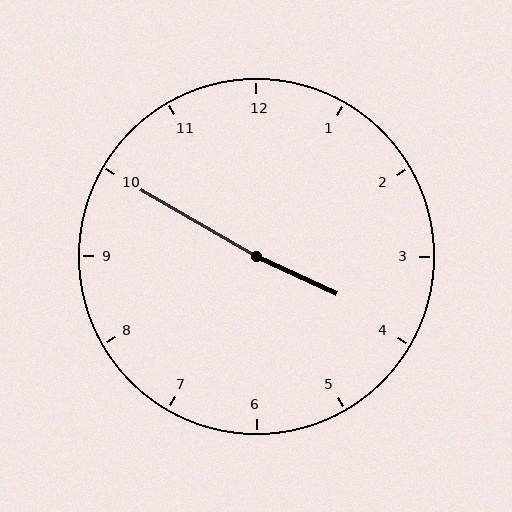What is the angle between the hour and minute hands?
Approximately 175 degrees.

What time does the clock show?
3:50.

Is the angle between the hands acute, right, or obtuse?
It is obtuse.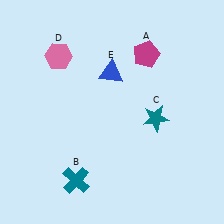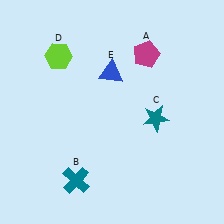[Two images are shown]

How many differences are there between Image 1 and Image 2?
There is 1 difference between the two images.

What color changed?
The hexagon (D) changed from pink in Image 1 to lime in Image 2.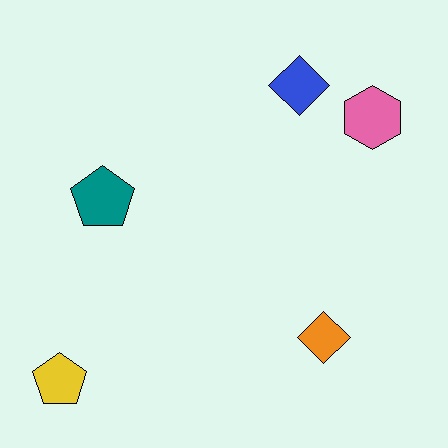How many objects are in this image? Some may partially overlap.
There are 5 objects.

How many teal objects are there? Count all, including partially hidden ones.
There is 1 teal object.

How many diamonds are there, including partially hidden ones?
There are 2 diamonds.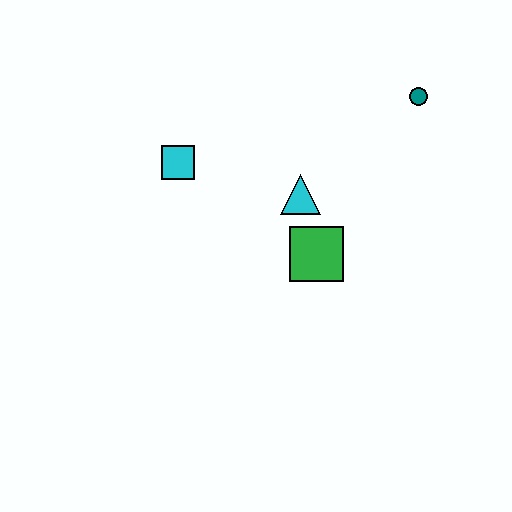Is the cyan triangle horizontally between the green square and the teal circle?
No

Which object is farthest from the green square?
The teal circle is farthest from the green square.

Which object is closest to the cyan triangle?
The green square is closest to the cyan triangle.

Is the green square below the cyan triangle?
Yes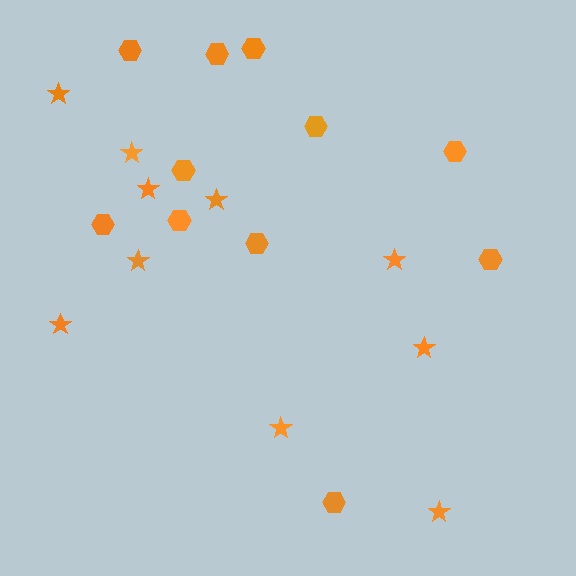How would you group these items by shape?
There are 2 groups: one group of stars (10) and one group of hexagons (11).